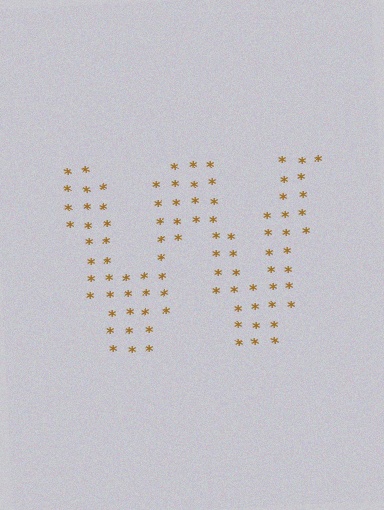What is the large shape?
The large shape is the letter W.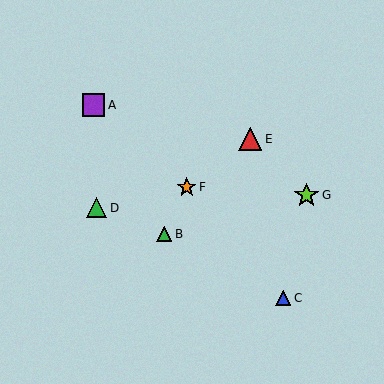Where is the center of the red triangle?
The center of the red triangle is at (250, 139).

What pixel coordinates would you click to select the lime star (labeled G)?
Click at (306, 195) to select the lime star G.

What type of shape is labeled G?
Shape G is a lime star.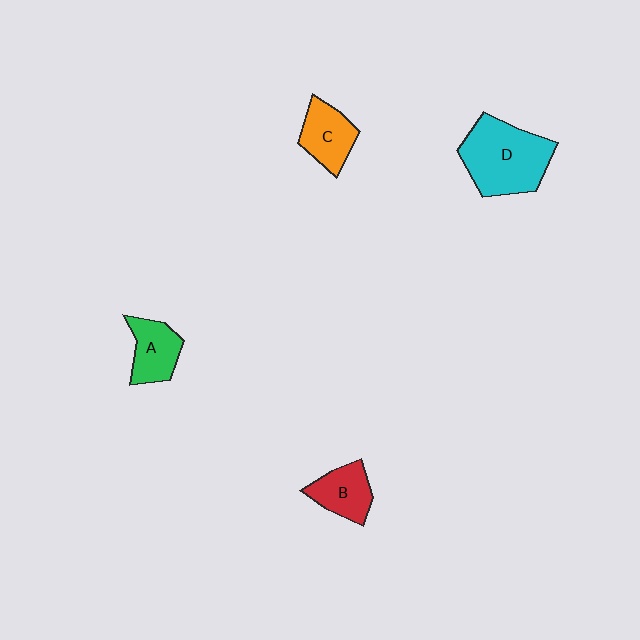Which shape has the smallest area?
Shape B (red).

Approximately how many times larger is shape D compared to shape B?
Approximately 2.0 times.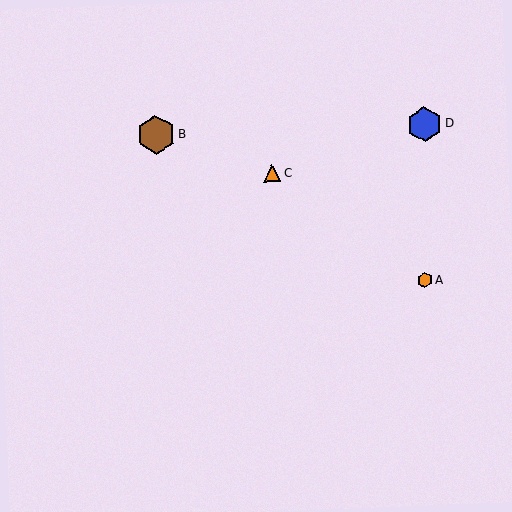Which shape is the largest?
The brown hexagon (labeled B) is the largest.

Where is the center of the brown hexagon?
The center of the brown hexagon is at (156, 135).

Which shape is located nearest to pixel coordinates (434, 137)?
The blue hexagon (labeled D) at (425, 124) is nearest to that location.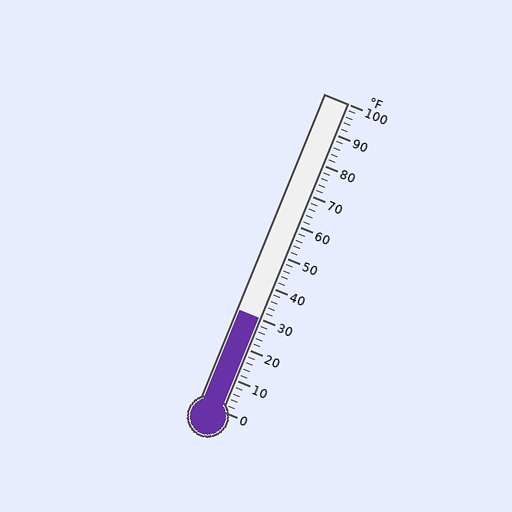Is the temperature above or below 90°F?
The temperature is below 90°F.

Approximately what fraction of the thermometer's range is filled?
The thermometer is filled to approximately 30% of its range.